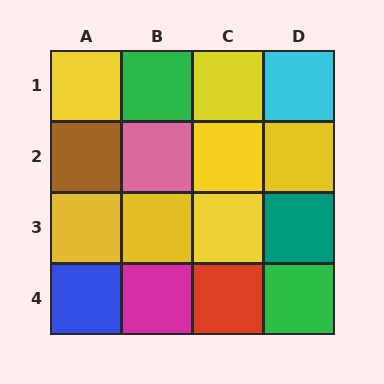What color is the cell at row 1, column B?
Green.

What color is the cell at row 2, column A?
Brown.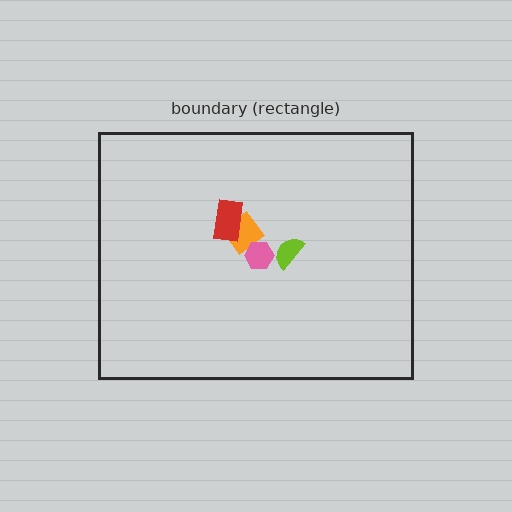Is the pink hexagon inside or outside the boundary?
Inside.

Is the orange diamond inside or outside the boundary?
Inside.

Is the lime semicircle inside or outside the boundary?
Inside.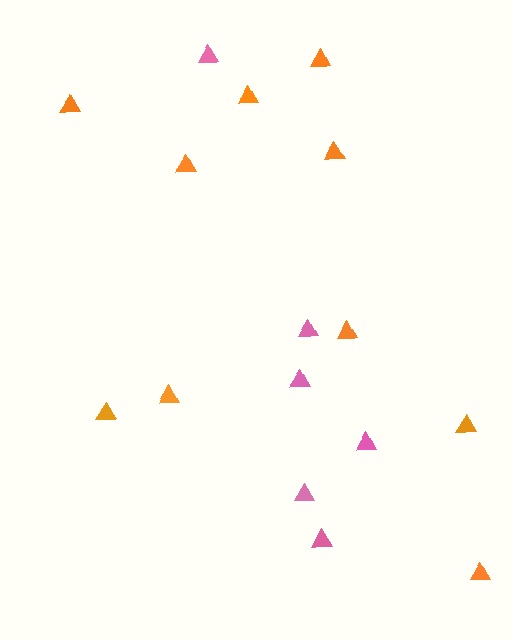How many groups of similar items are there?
There are 2 groups: one group of orange triangles (10) and one group of pink triangles (6).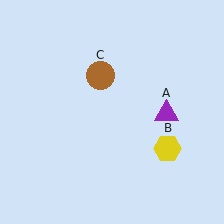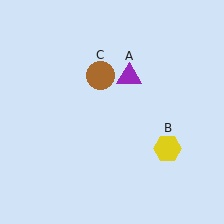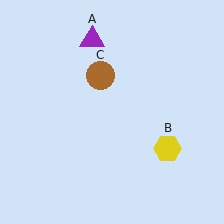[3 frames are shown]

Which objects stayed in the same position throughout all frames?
Yellow hexagon (object B) and brown circle (object C) remained stationary.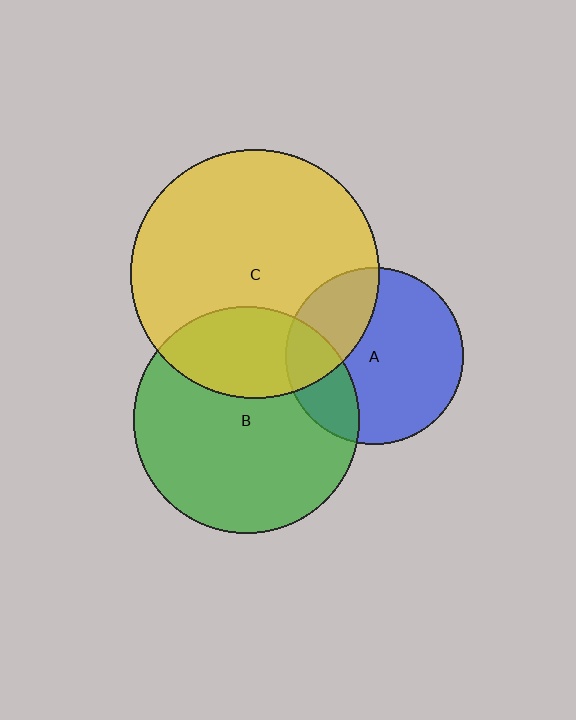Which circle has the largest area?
Circle C (yellow).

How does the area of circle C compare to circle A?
Approximately 2.0 times.